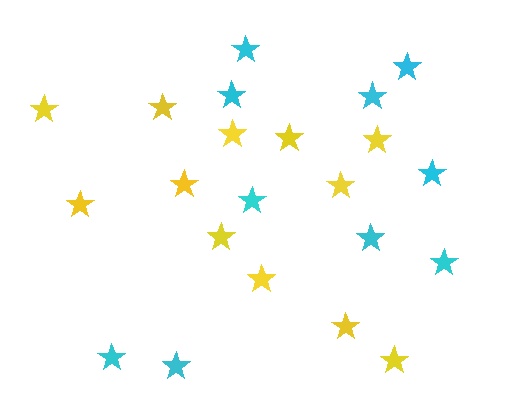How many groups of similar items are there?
There are 2 groups: one group of cyan stars (10) and one group of yellow stars (12).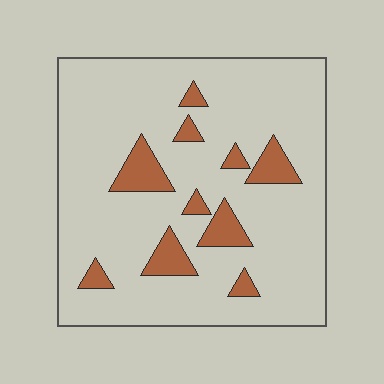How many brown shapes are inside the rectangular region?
10.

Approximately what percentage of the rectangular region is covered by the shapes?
Approximately 15%.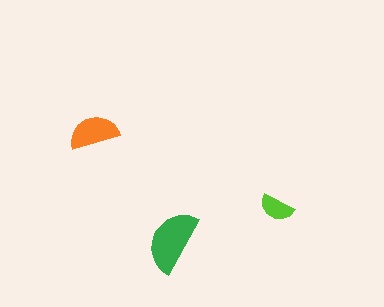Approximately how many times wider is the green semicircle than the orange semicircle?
About 1.5 times wider.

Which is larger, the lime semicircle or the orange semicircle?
The orange one.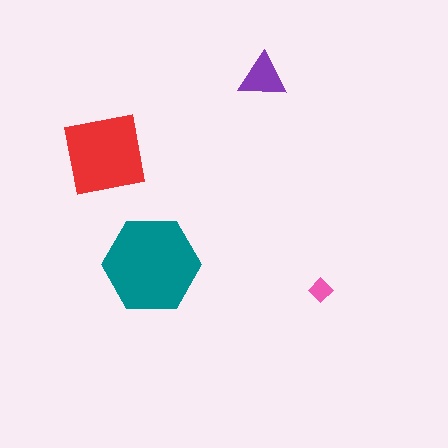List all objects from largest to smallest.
The teal hexagon, the red square, the purple triangle, the pink diamond.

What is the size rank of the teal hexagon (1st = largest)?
1st.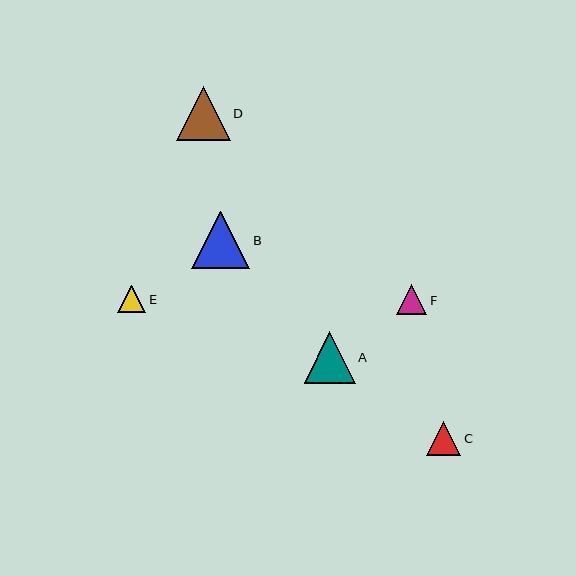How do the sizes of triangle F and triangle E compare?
Triangle F and triangle E are approximately the same size.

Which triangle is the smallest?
Triangle E is the smallest with a size of approximately 28 pixels.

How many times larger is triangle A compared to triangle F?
Triangle A is approximately 1.7 times the size of triangle F.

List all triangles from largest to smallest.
From largest to smallest: B, D, A, C, F, E.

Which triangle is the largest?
Triangle B is the largest with a size of approximately 58 pixels.